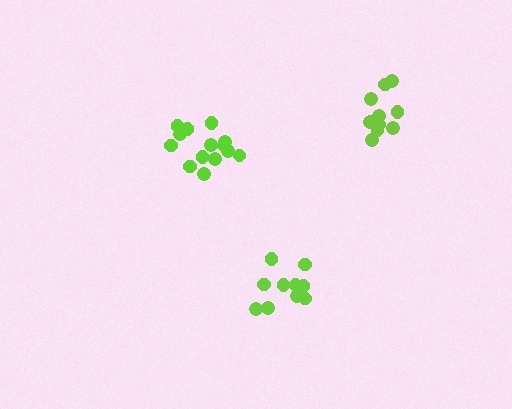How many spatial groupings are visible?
There are 3 spatial groupings.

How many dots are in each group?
Group 1: 14 dots, Group 2: 10 dots, Group 3: 10 dots (34 total).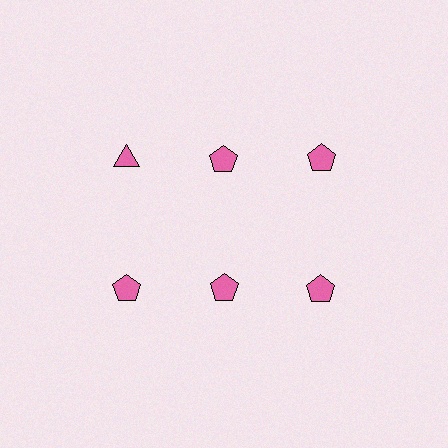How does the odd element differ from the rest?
It has a different shape: triangle instead of pentagon.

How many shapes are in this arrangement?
There are 6 shapes arranged in a grid pattern.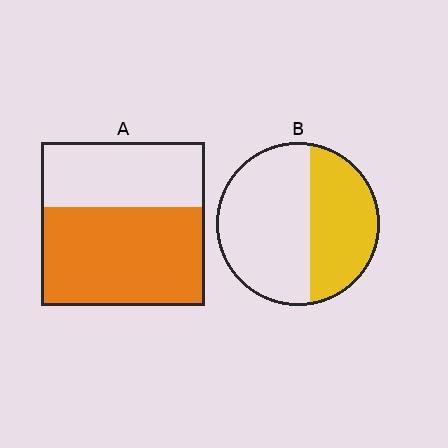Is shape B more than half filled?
No.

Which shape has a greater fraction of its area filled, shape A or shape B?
Shape A.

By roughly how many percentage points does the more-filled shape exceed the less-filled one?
By roughly 20 percentage points (A over B).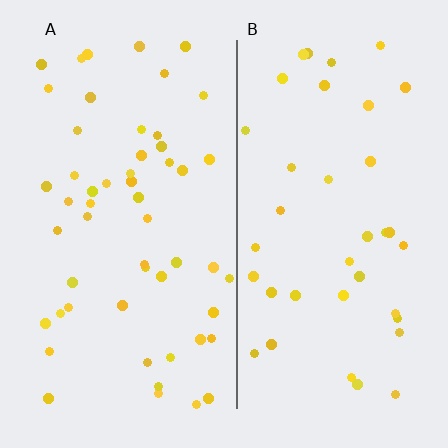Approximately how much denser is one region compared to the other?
Approximately 1.4× — region A over region B.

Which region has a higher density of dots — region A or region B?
A (the left).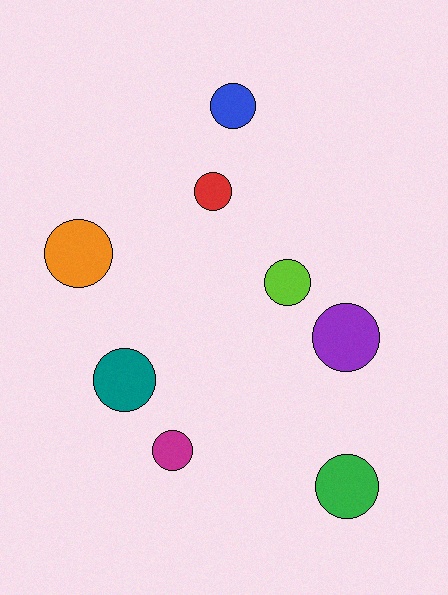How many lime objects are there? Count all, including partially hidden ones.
There is 1 lime object.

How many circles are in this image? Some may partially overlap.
There are 8 circles.